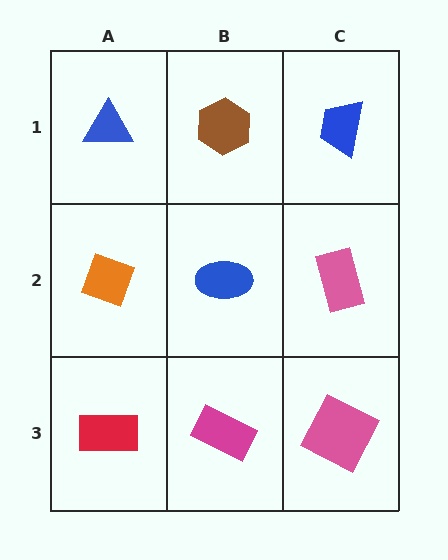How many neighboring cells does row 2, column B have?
4.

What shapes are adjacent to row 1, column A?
An orange diamond (row 2, column A), a brown hexagon (row 1, column B).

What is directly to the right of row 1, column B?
A blue trapezoid.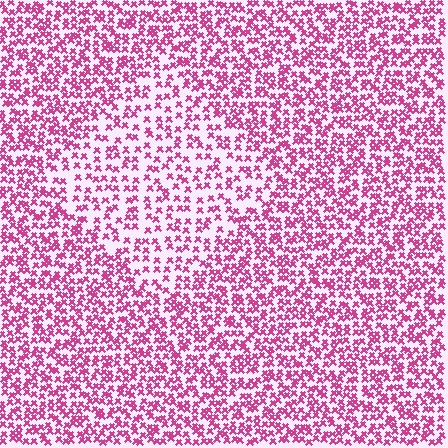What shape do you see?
I see a diamond.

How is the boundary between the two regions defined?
The boundary is defined by a change in element density (approximately 1.8x ratio). All elements are the same color, size, and shape.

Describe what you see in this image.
The image contains small magenta elements arranged at two different densities. A diamond-shaped region is visible where the elements are less densely packed than the surrounding area.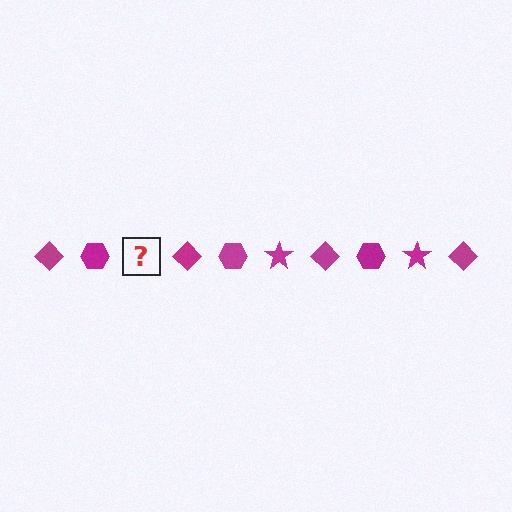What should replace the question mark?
The question mark should be replaced with a magenta star.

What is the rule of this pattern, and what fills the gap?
The rule is that the pattern cycles through diamond, hexagon, star shapes in magenta. The gap should be filled with a magenta star.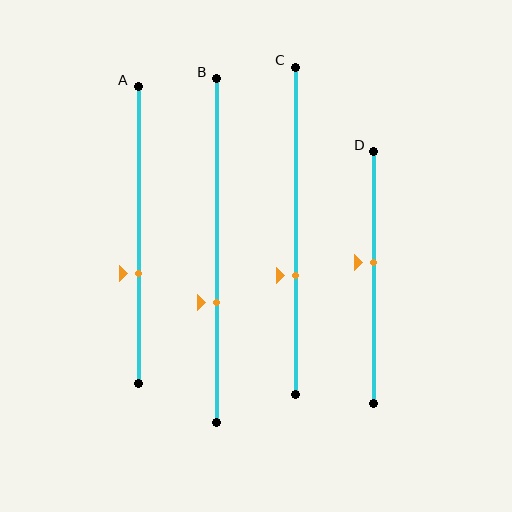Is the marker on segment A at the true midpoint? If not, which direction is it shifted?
No, the marker on segment A is shifted downward by about 13% of the segment length.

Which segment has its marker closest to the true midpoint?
Segment D has its marker closest to the true midpoint.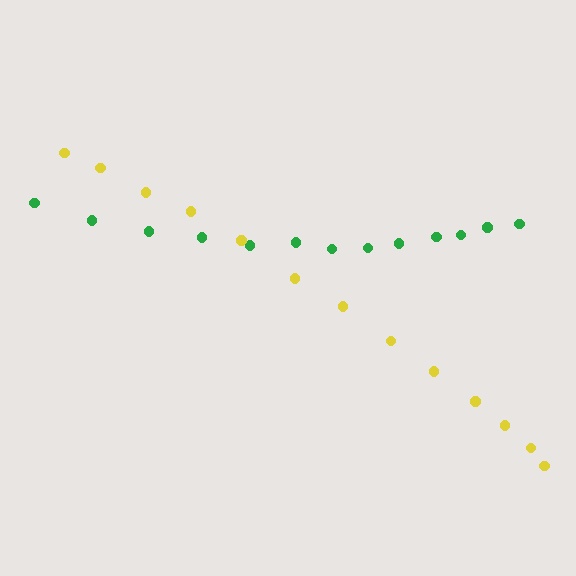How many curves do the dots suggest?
There are 2 distinct paths.